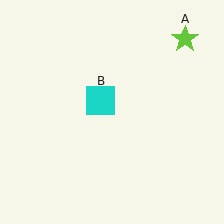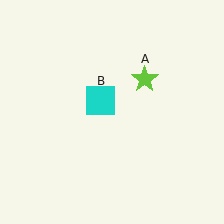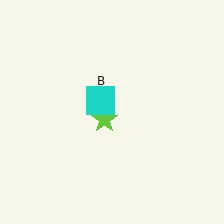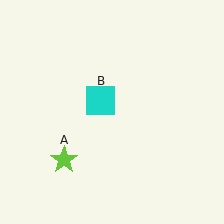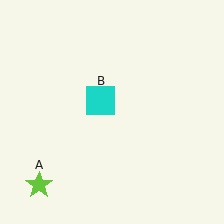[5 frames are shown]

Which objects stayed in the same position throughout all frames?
Cyan square (object B) remained stationary.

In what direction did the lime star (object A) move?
The lime star (object A) moved down and to the left.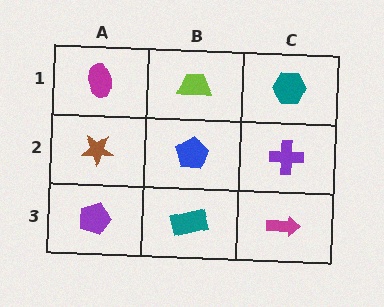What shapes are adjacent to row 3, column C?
A purple cross (row 2, column C), a teal rectangle (row 3, column B).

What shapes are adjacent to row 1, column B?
A blue pentagon (row 2, column B), a magenta ellipse (row 1, column A), a teal hexagon (row 1, column C).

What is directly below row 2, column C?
A magenta arrow.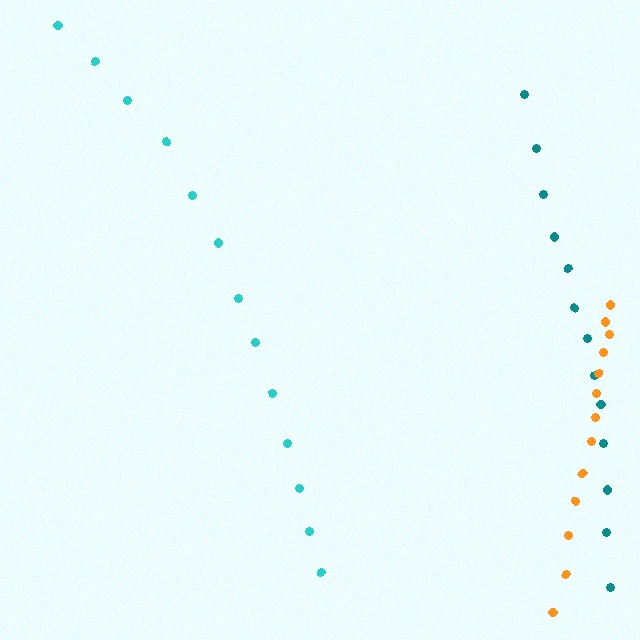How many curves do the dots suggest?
There are 3 distinct paths.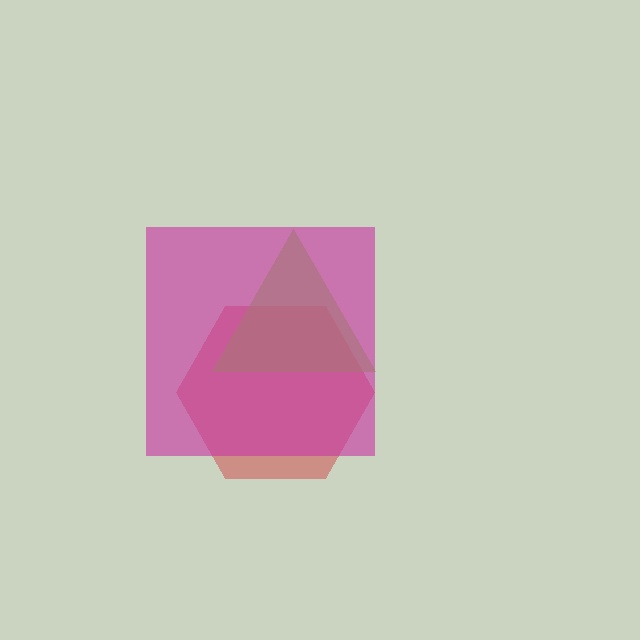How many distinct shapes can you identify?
There are 3 distinct shapes: a red hexagon, a lime triangle, a magenta square.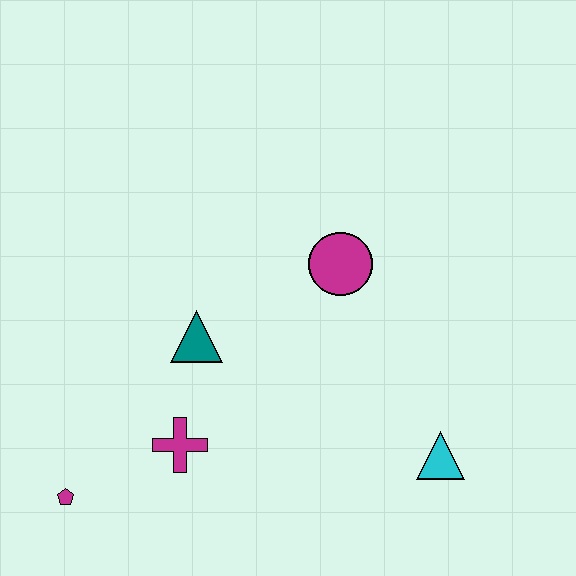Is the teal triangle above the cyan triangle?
Yes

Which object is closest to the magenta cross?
The teal triangle is closest to the magenta cross.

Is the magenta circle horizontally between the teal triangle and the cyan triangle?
Yes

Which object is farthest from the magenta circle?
The magenta pentagon is farthest from the magenta circle.